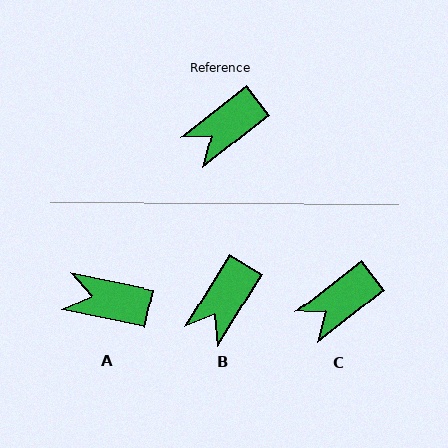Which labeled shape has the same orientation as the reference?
C.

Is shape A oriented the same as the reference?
No, it is off by about 49 degrees.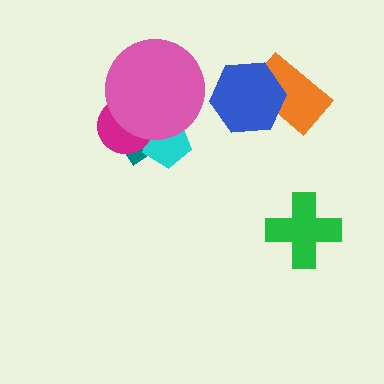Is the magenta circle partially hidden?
Yes, it is partially covered by another shape.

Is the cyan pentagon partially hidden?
Yes, it is partially covered by another shape.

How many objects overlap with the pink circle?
3 objects overlap with the pink circle.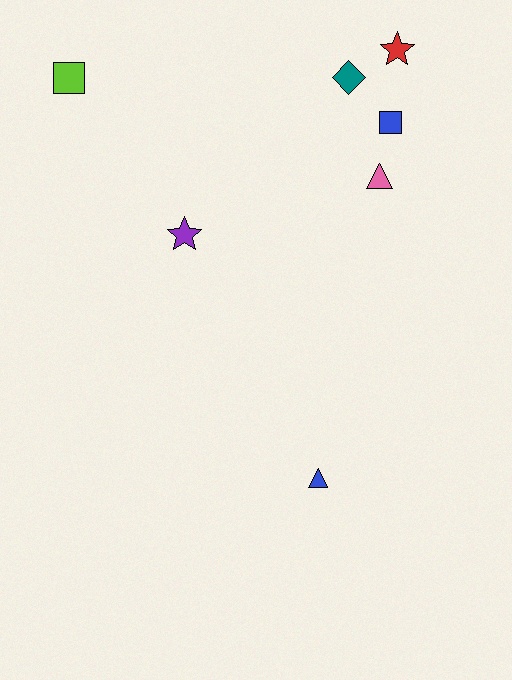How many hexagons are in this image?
There are no hexagons.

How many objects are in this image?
There are 7 objects.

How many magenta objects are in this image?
There are no magenta objects.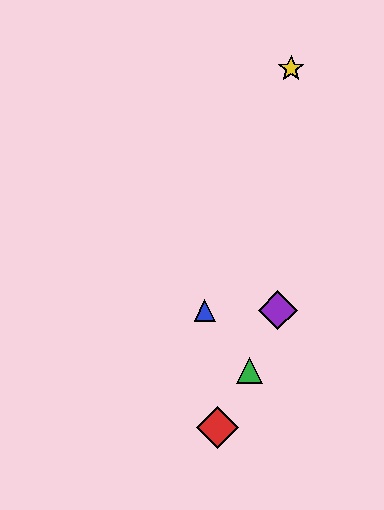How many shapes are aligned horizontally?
2 shapes (the blue triangle, the purple diamond) are aligned horizontally.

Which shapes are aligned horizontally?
The blue triangle, the purple diamond are aligned horizontally.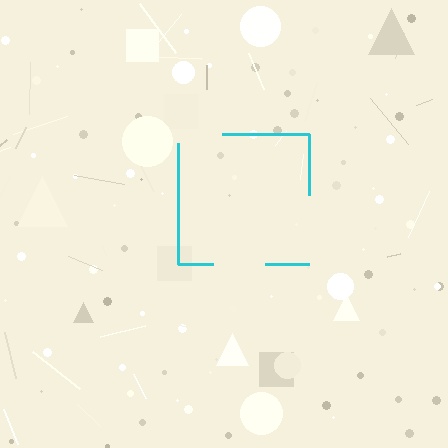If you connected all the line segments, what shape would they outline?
They would outline a square.